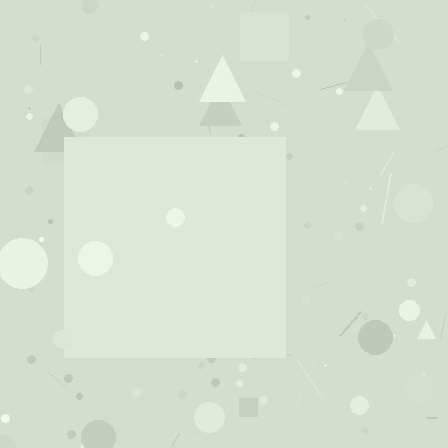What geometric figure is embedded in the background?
A square is embedded in the background.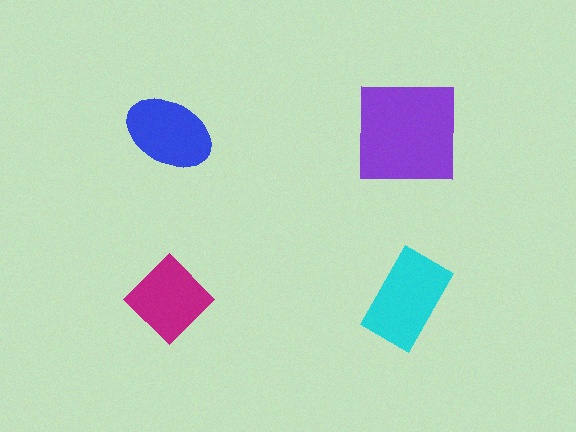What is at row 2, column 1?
A magenta diamond.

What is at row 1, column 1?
A blue ellipse.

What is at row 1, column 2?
A purple square.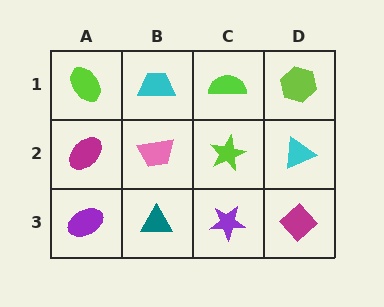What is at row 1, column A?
A lime ellipse.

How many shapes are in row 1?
4 shapes.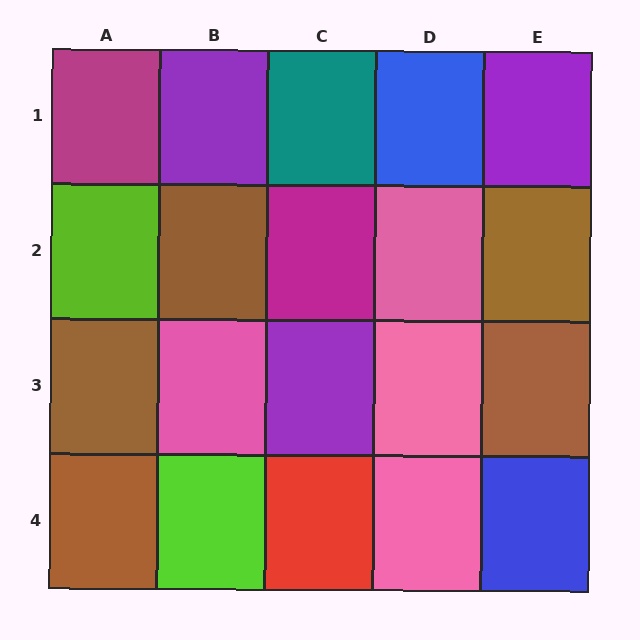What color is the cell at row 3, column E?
Brown.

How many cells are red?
1 cell is red.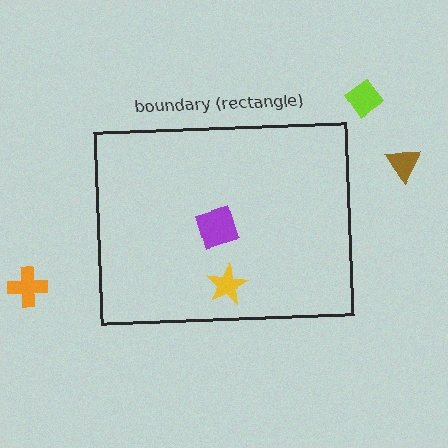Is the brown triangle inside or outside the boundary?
Outside.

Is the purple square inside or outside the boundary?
Inside.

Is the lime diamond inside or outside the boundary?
Outside.